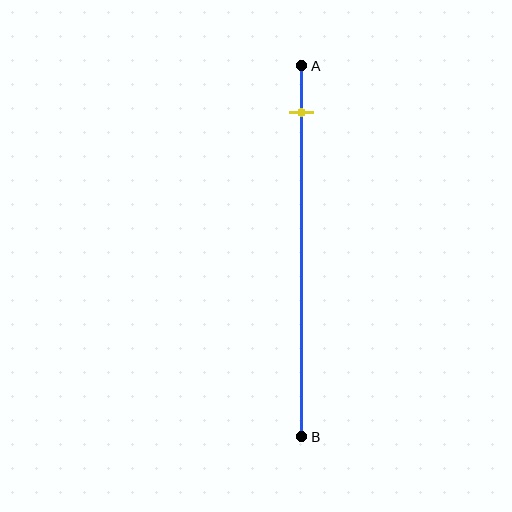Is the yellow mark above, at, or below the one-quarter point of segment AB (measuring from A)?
The yellow mark is above the one-quarter point of segment AB.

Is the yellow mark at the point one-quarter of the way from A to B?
No, the mark is at about 15% from A, not at the 25% one-quarter point.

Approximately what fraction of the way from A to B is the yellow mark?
The yellow mark is approximately 15% of the way from A to B.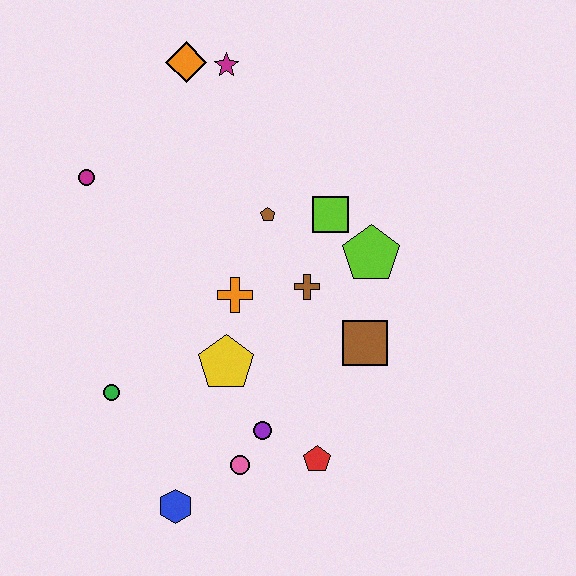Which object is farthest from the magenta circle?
The red pentagon is farthest from the magenta circle.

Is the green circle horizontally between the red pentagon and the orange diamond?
No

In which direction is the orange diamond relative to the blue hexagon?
The orange diamond is above the blue hexagon.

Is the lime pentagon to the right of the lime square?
Yes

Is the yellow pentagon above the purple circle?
Yes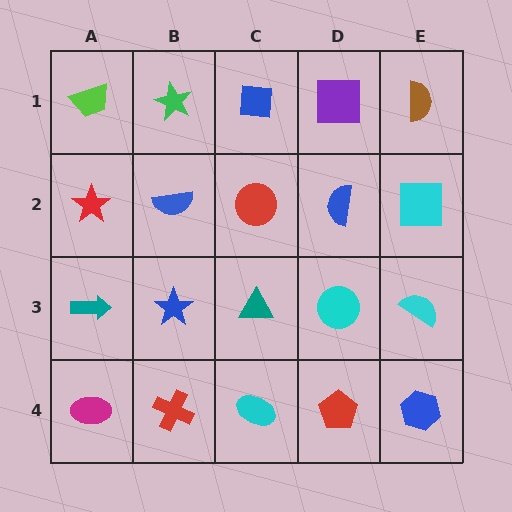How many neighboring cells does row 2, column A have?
3.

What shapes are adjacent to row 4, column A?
A teal arrow (row 3, column A), a red cross (row 4, column B).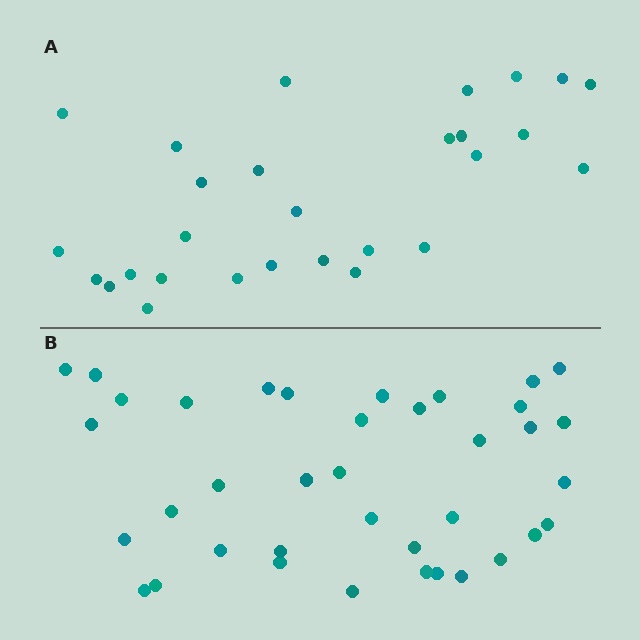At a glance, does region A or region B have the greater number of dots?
Region B (the bottom region) has more dots.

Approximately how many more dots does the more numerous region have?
Region B has roughly 10 or so more dots than region A.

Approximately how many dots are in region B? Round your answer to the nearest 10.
About 40 dots. (The exact count is 38, which rounds to 40.)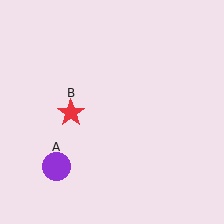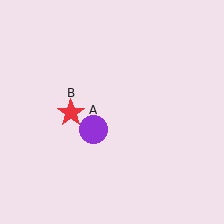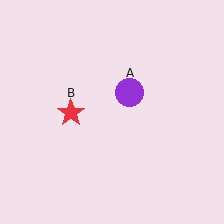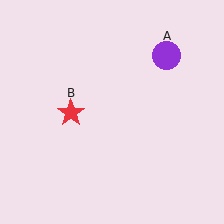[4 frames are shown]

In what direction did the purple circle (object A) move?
The purple circle (object A) moved up and to the right.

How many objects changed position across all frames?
1 object changed position: purple circle (object A).